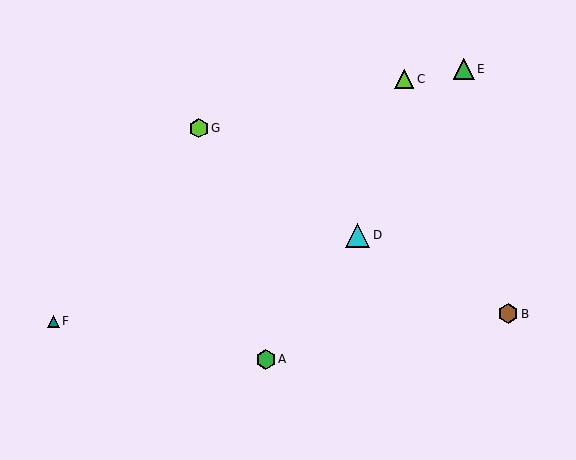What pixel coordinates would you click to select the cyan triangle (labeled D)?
Click at (358, 235) to select the cyan triangle D.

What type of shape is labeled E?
Shape E is a green triangle.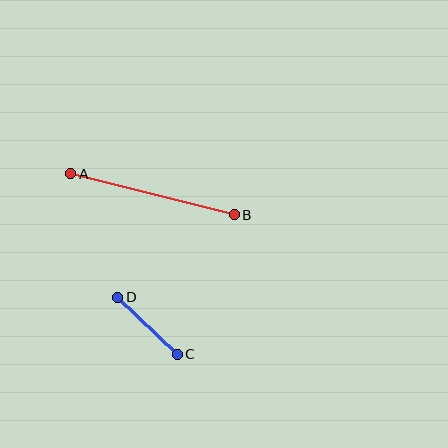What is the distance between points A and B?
The distance is approximately 168 pixels.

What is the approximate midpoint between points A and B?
The midpoint is at approximately (153, 194) pixels.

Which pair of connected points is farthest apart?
Points A and B are farthest apart.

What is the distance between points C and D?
The distance is approximately 83 pixels.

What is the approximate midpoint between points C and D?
The midpoint is at approximately (147, 326) pixels.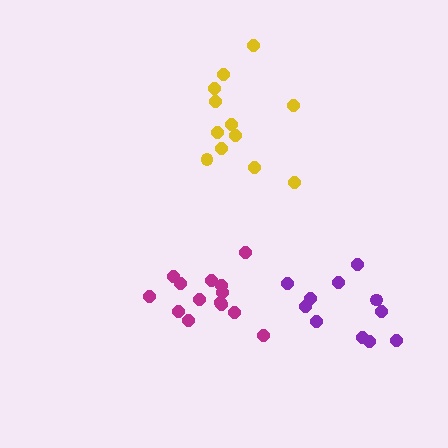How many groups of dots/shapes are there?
There are 3 groups.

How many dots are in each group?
Group 1: 14 dots, Group 2: 11 dots, Group 3: 12 dots (37 total).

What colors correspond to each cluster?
The clusters are colored: magenta, purple, yellow.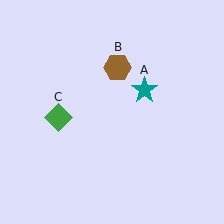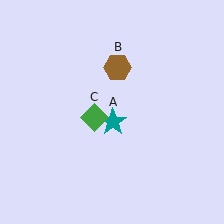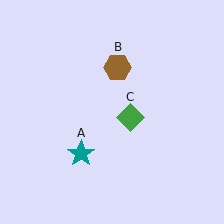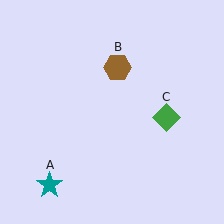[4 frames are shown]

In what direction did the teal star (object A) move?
The teal star (object A) moved down and to the left.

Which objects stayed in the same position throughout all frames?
Brown hexagon (object B) remained stationary.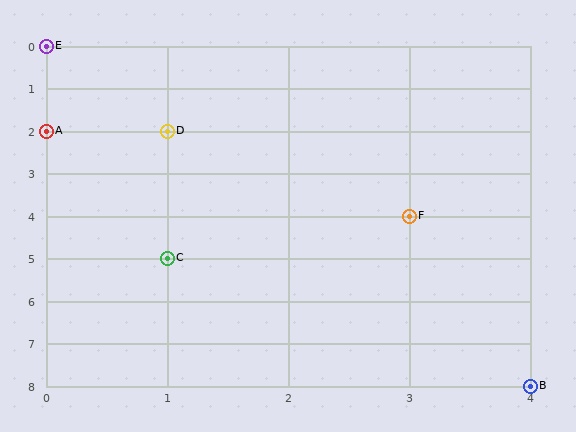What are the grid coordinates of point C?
Point C is at grid coordinates (1, 5).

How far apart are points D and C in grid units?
Points D and C are 3 rows apart.